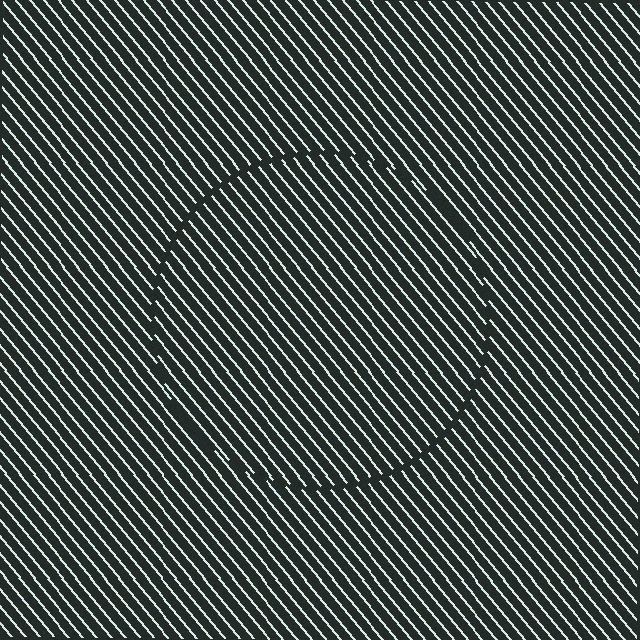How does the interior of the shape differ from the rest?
The interior of the shape contains the same grating, shifted by half a period — the contour is defined by the phase discontinuity where line-ends from the inner and outer gratings abut.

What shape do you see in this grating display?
An illusory circle. The interior of the shape contains the same grating, shifted by half a period — the contour is defined by the phase discontinuity where line-ends from the inner and outer gratings abut.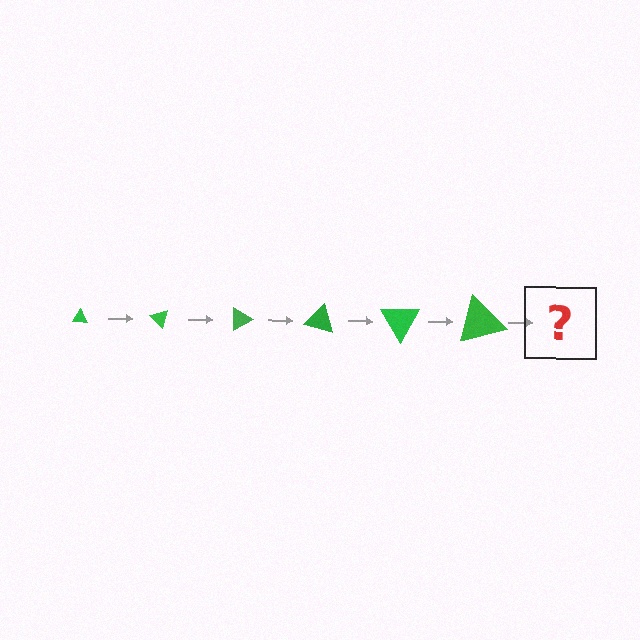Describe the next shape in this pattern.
It should be a triangle, larger than the previous one and rotated 270 degrees from the start.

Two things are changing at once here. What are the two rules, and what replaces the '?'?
The two rules are that the triangle grows larger each step and it rotates 45 degrees each step. The '?' should be a triangle, larger than the previous one and rotated 270 degrees from the start.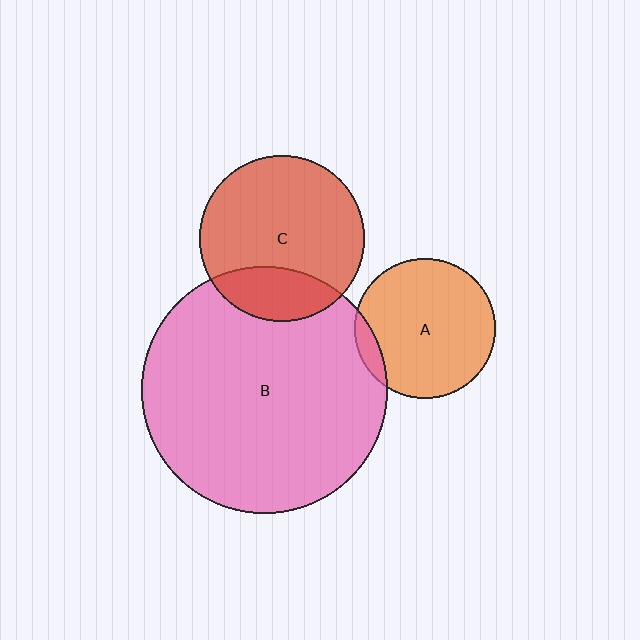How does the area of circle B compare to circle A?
Approximately 3.1 times.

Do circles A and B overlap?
Yes.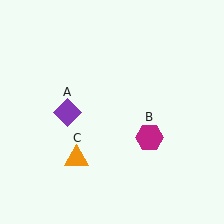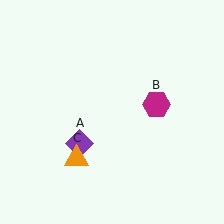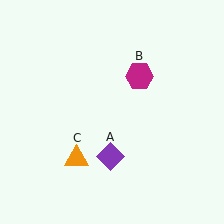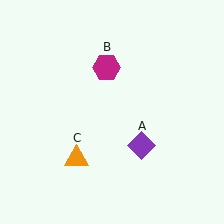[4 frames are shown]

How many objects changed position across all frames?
2 objects changed position: purple diamond (object A), magenta hexagon (object B).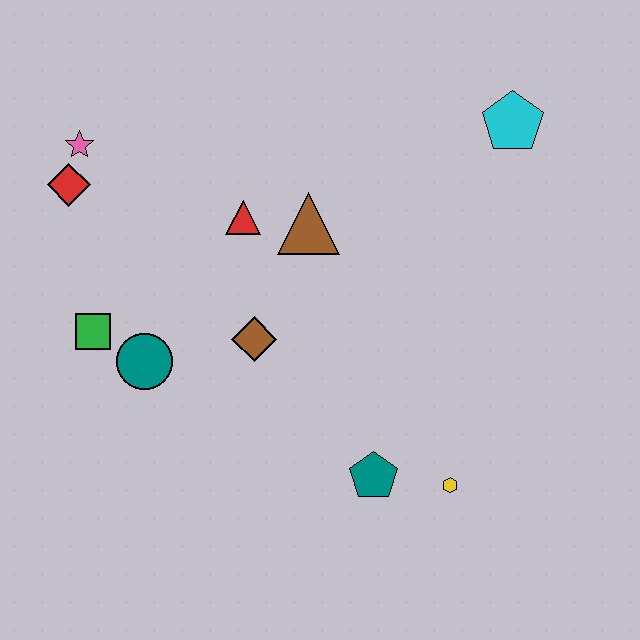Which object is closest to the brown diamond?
The teal circle is closest to the brown diamond.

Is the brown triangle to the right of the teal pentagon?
No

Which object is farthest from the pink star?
The yellow hexagon is farthest from the pink star.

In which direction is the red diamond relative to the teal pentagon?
The red diamond is to the left of the teal pentagon.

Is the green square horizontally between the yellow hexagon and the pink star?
Yes